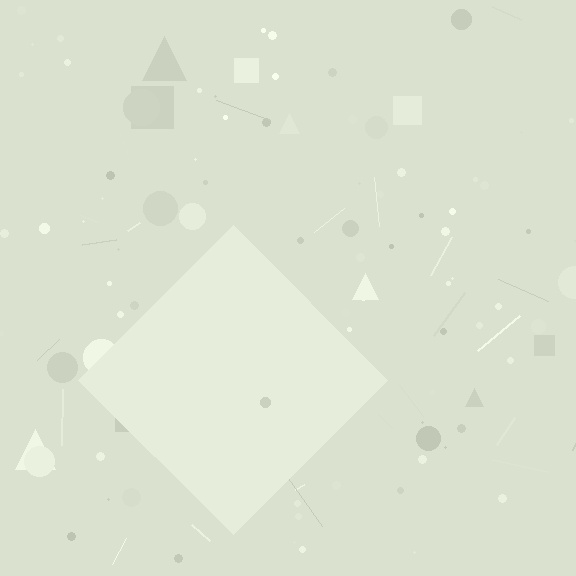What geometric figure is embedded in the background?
A diamond is embedded in the background.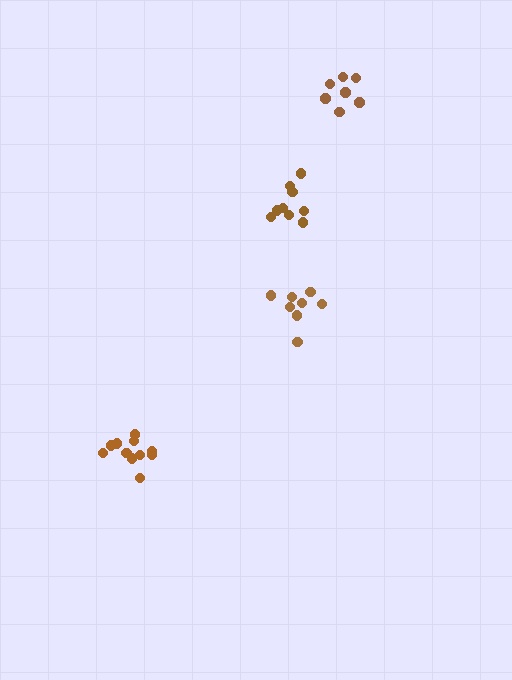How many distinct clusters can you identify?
There are 4 distinct clusters.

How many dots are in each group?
Group 1: 8 dots, Group 2: 11 dots, Group 3: 9 dots, Group 4: 7 dots (35 total).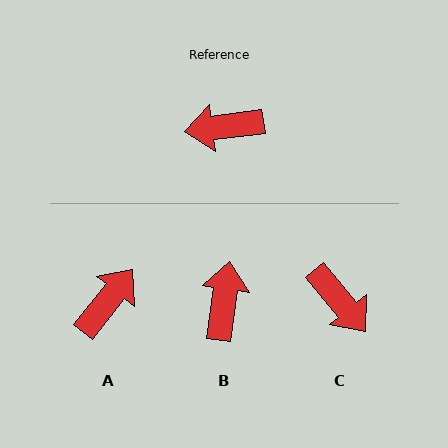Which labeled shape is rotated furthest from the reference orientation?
A, about 136 degrees away.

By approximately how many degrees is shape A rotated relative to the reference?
Approximately 136 degrees clockwise.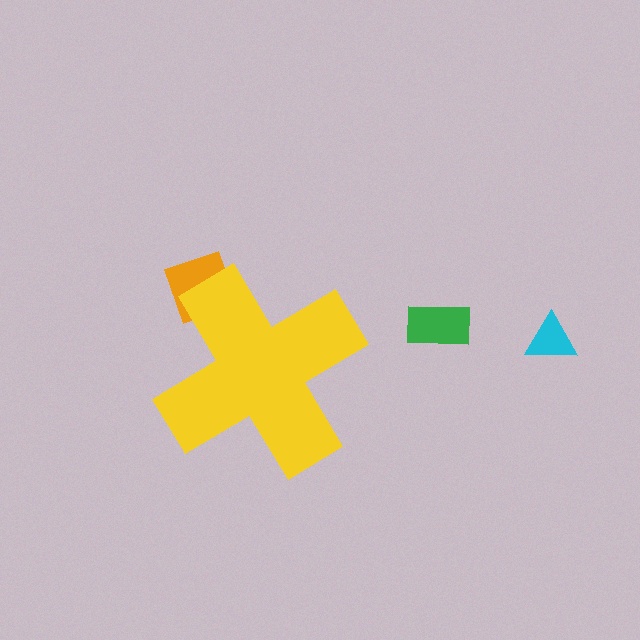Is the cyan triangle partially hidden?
No, the cyan triangle is fully visible.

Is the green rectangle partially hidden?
No, the green rectangle is fully visible.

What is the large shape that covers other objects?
A yellow cross.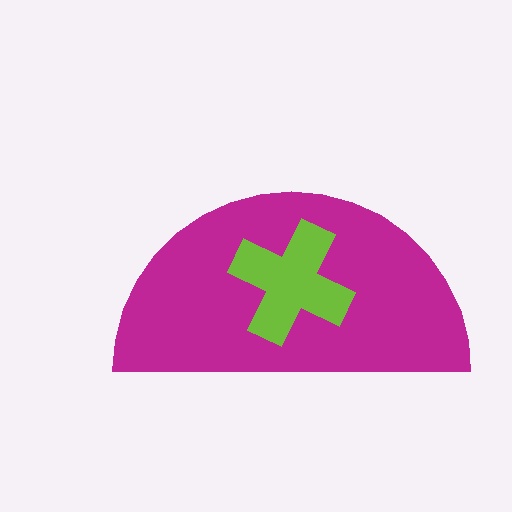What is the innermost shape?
The lime cross.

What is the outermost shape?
The magenta semicircle.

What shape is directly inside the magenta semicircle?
The lime cross.